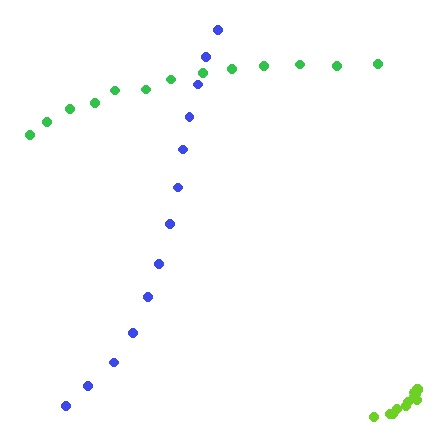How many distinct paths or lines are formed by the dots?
There are 3 distinct paths.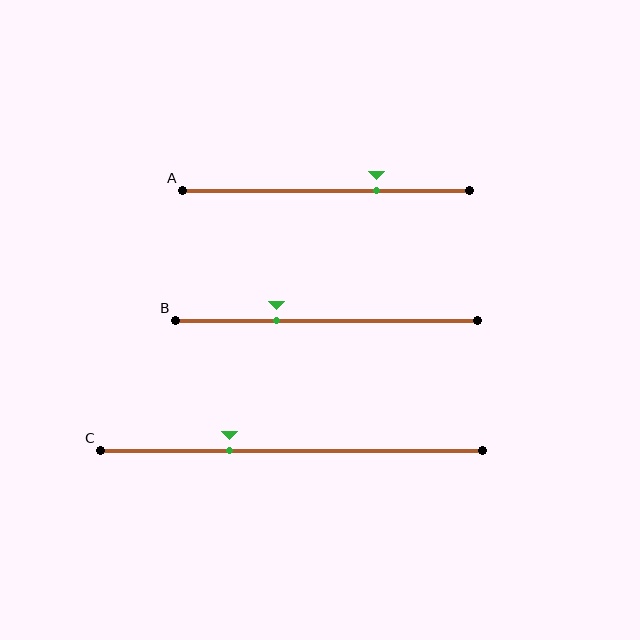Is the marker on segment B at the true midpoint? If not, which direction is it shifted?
No, the marker on segment B is shifted to the left by about 17% of the segment length.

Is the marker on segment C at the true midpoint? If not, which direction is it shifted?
No, the marker on segment C is shifted to the left by about 16% of the segment length.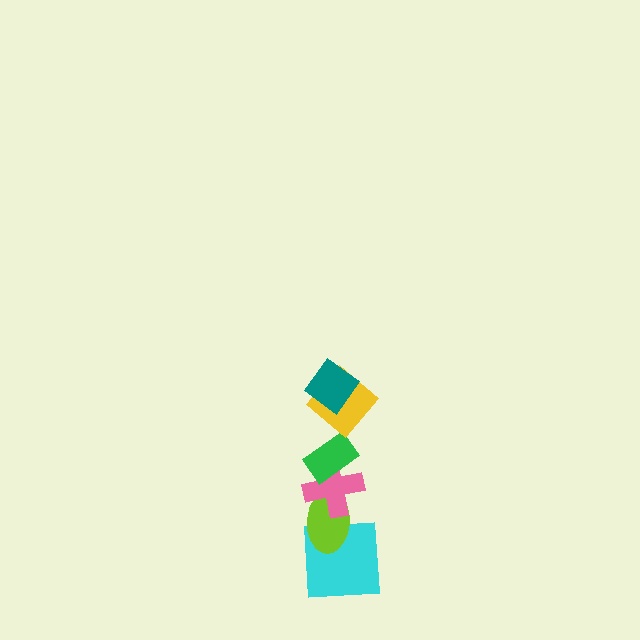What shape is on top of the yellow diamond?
The teal diamond is on top of the yellow diamond.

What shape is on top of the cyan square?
The lime ellipse is on top of the cyan square.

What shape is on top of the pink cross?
The green rectangle is on top of the pink cross.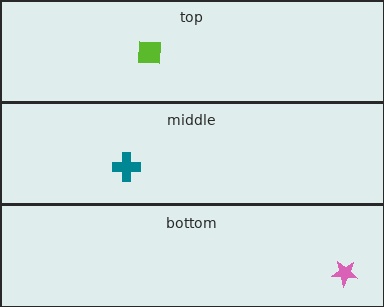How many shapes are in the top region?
1.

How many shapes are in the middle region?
1.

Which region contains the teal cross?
The middle region.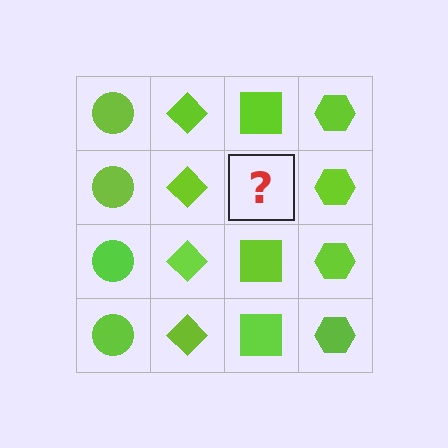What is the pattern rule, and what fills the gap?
The rule is that each column has a consistent shape. The gap should be filled with a lime square.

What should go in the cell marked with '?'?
The missing cell should contain a lime square.